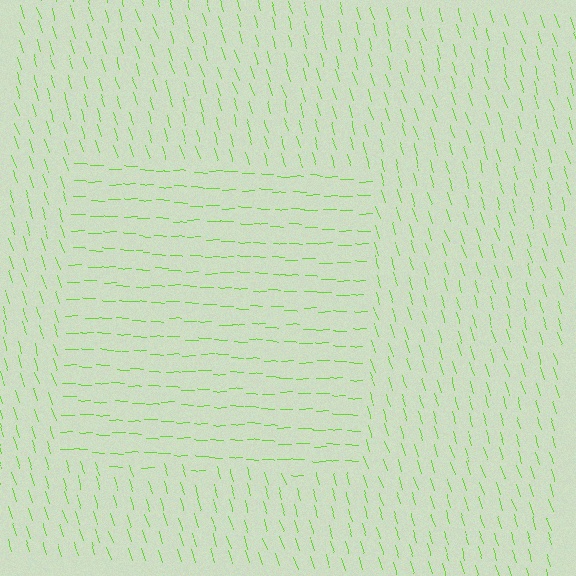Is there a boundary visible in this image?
Yes, there is a texture boundary formed by a change in line orientation.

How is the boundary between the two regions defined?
The boundary is defined purely by a change in line orientation (approximately 73 degrees difference). All lines are the same color and thickness.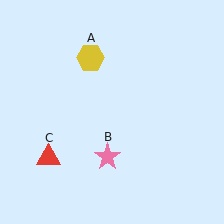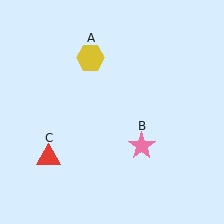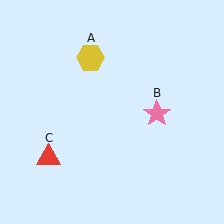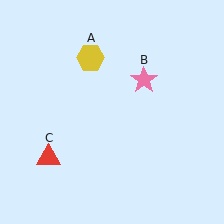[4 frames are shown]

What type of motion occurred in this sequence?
The pink star (object B) rotated counterclockwise around the center of the scene.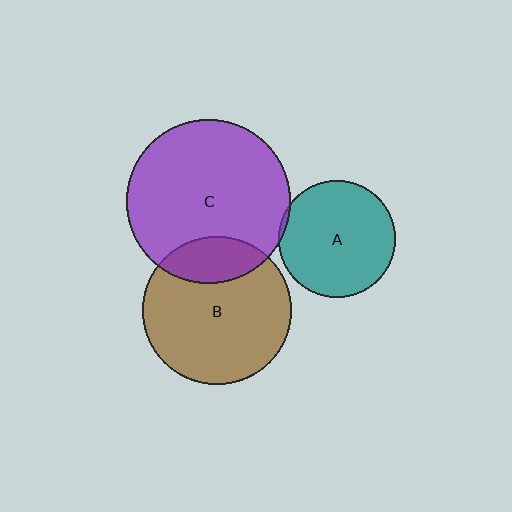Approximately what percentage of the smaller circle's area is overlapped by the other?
Approximately 5%.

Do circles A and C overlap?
Yes.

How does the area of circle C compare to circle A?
Approximately 1.9 times.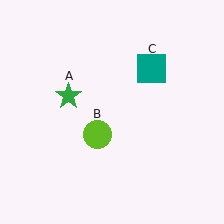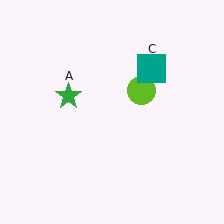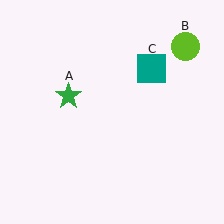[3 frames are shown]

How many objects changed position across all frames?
1 object changed position: lime circle (object B).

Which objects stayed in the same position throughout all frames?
Green star (object A) and teal square (object C) remained stationary.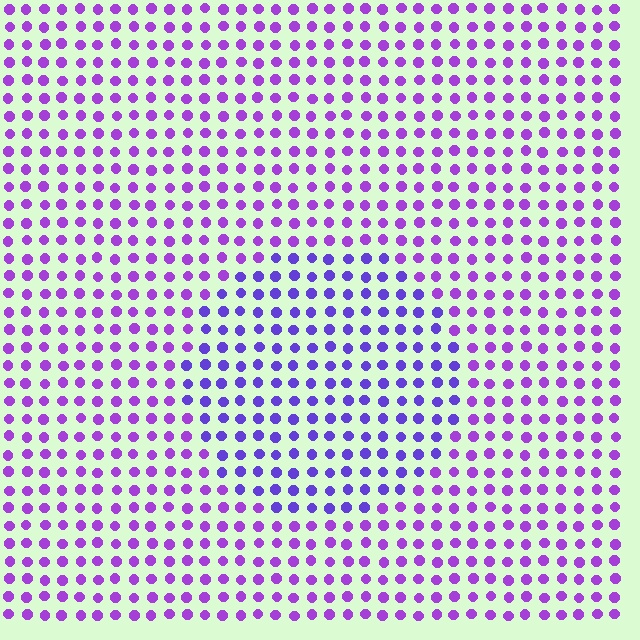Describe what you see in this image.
The image is filled with small purple elements in a uniform arrangement. A circle-shaped region is visible where the elements are tinted to a slightly different hue, forming a subtle color boundary.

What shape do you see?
I see a circle.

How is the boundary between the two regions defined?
The boundary is defined purely by a slight shift in hue (about 26 degrees). Spacing, size, and orientation are identical on both sides.